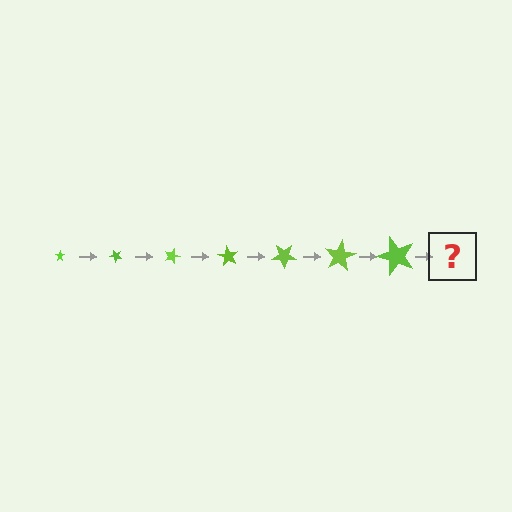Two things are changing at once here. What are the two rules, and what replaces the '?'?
The two rules are that the star grows larger each step and it rotates 45 degrees each step. The '?' should be a star, larger than the previous one and rotated 315 degrees from the start.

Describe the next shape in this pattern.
It should be a star, larger than the previous one and rotated 315 degrees from the start.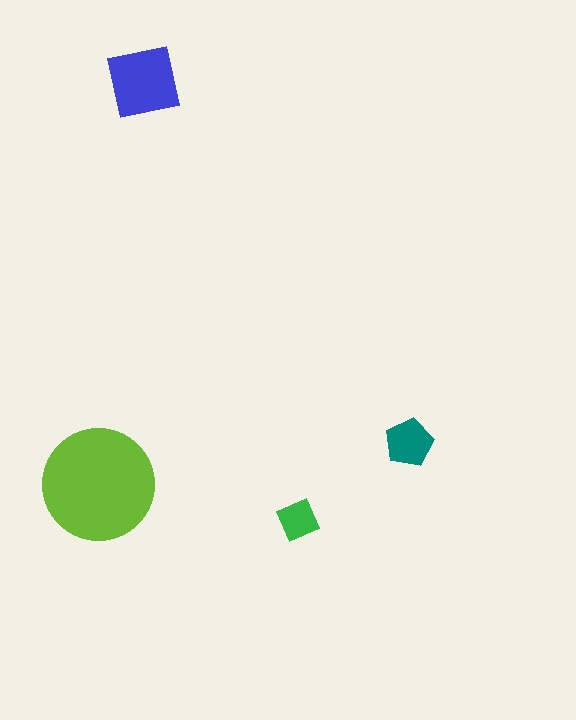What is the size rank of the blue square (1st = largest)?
2nd.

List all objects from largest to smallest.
The lime circle, the blue square, the teal pentagon, the green diamond.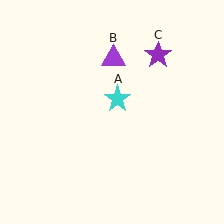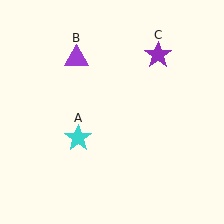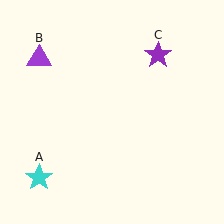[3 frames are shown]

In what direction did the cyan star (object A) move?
The cyan star (object A) moved down and to the left.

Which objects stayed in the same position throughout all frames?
Purple star (object C) remained stationary.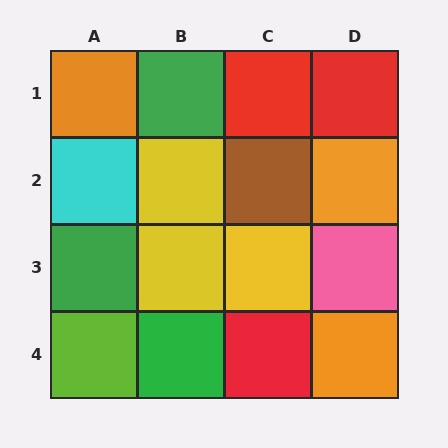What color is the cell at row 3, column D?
Pink.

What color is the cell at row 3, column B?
Yellow.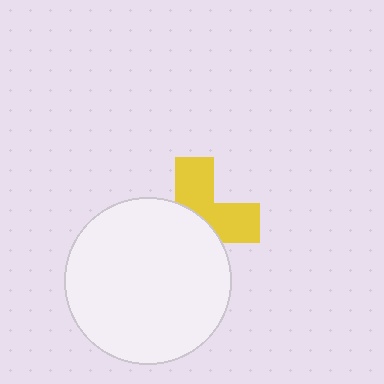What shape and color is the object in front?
The object in front is a white circle.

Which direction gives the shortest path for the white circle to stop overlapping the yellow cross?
Moving toward the lower-left gives the shortest separation.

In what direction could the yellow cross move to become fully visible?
The yellow cross could move toward the upper-right. That would shift it out from behind the white circle entirely.